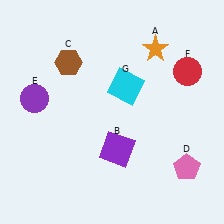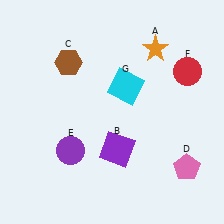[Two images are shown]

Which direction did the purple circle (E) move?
The purple circle (E) moved down.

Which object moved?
The purple circle (E) moved down.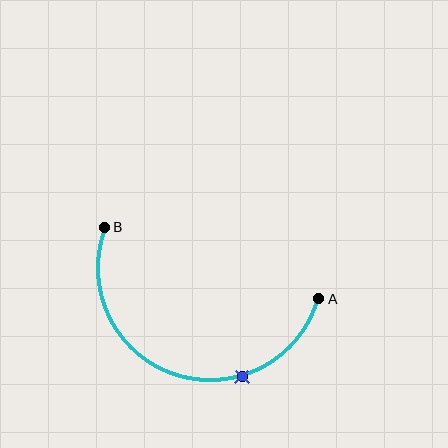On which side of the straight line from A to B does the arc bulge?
The arc bulges below the straight line connecting A and B.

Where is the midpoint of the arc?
The arc midpoint is the point on the curve farthest from the straight line joining A and B. It sits below that line.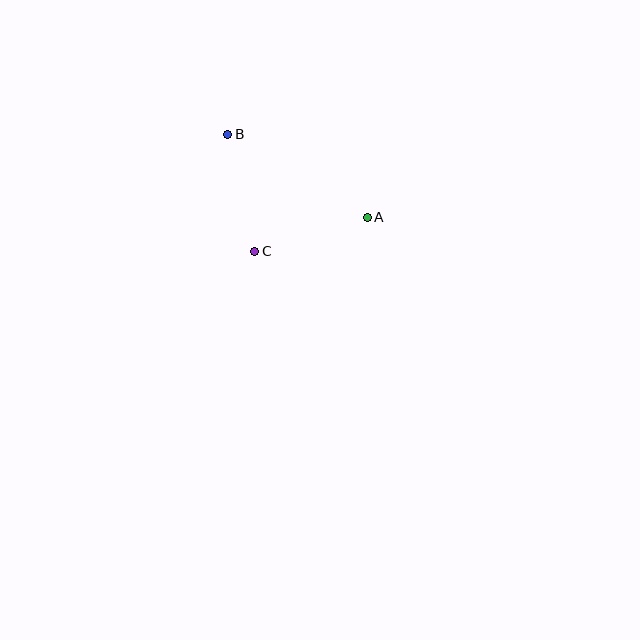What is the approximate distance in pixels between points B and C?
The distance between B and C is approximately 120 pixels.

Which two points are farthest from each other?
Points A and B are farthest from each other.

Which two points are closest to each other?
Points A and C are closest to each other.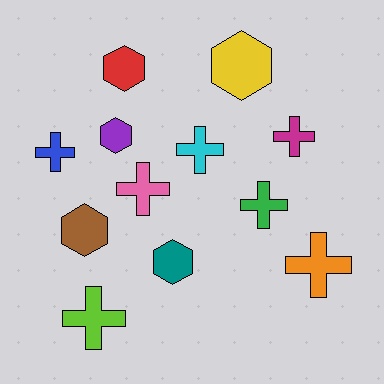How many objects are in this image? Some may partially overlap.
There are 12 objects.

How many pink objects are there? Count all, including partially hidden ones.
There is 1 pink object.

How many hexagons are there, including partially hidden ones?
There are 5 hexagons.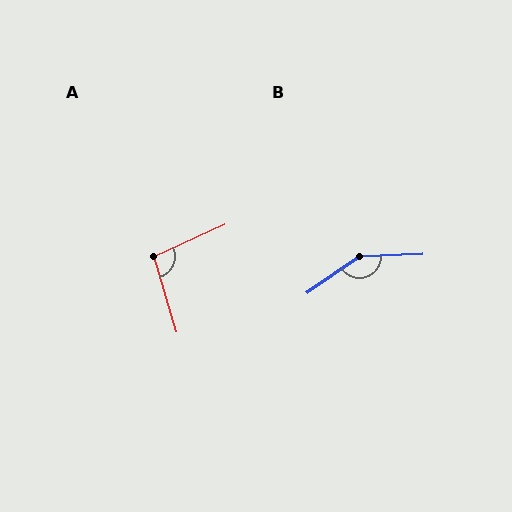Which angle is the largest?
B, at approximately 147 degrees.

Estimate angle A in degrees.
Approximately 98 degrees.